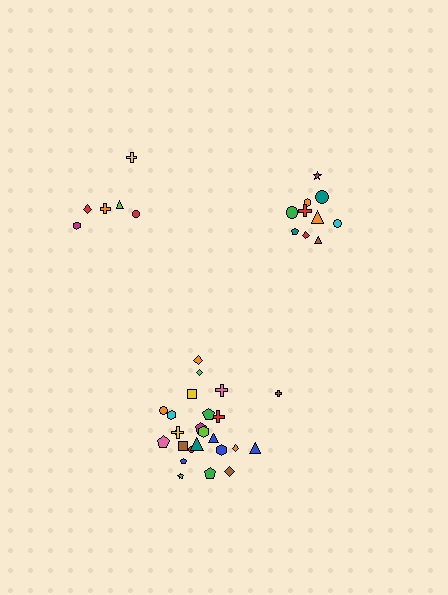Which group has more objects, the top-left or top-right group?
The top-right group.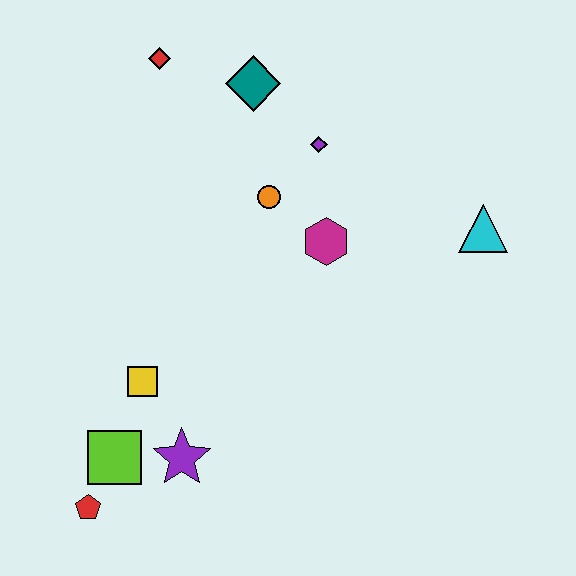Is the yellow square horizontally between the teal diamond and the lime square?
Yes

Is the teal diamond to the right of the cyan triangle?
No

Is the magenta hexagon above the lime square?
Yes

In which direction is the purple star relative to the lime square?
The purple star is to the right of the lime square.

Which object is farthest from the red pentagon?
The cyan triangle is farthest from the red pentagon.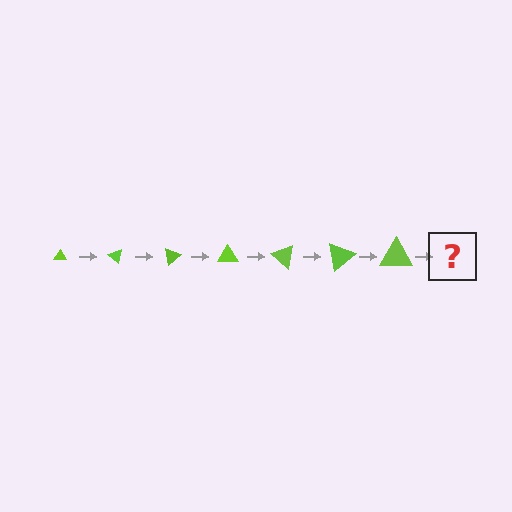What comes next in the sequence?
The next element should be a triangle, larger than the previous one and rotated 280 degrees from the start.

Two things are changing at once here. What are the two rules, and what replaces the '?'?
The two rules are that the triangle grows larger each step and it rotates 40 degrees each step. The '?' should be a triangle, larger than the previous one and rotated 280 degrees from the start.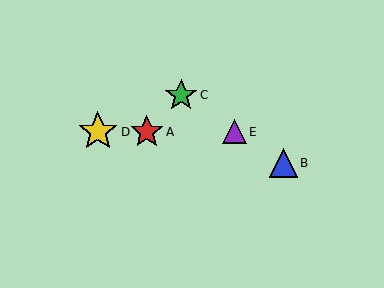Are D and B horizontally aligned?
No, D is at y≈132 and B is at y≈163.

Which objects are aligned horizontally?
Objects A, D, E are aligned horizontally.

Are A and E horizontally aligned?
Yes, both are at y≈132.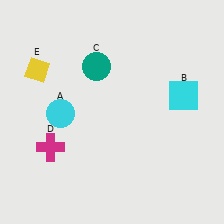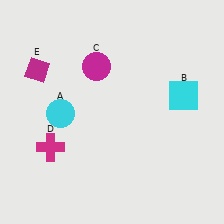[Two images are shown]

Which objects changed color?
C changed from teal to magenta. E changed from yellow to magenta.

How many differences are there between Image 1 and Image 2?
There are 2 differences between the two images.